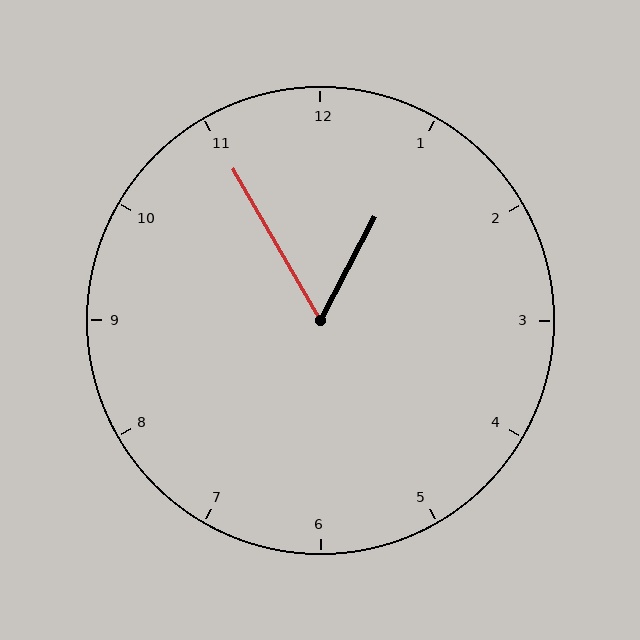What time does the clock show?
12:55.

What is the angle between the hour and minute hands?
Approximately 58 degrees.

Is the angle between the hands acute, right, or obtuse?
It is acute.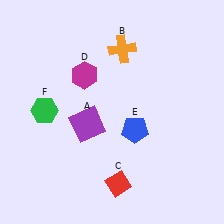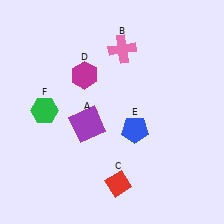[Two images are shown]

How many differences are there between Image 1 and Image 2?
There is 1 difference between the two images.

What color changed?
The cross (B) changed from orange in Image 1 to pink in Image 2.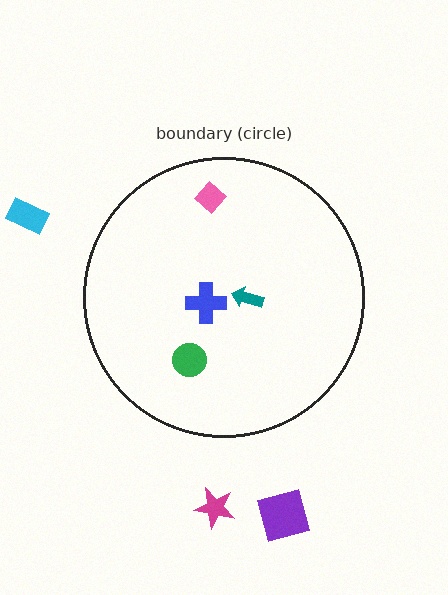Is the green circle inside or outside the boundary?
Inside.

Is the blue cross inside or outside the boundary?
Inside.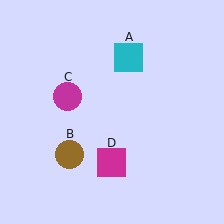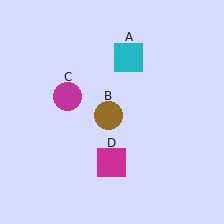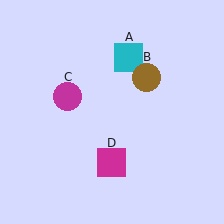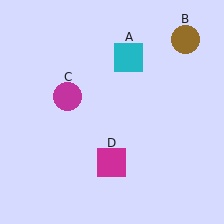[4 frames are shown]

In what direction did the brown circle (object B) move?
The brown circle (object B) moved up and to the right.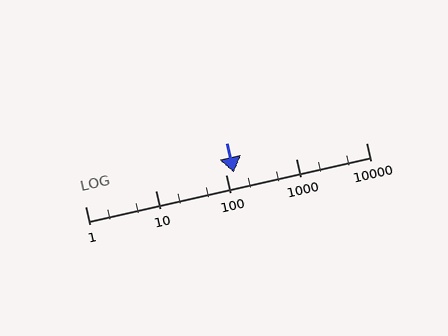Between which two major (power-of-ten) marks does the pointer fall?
The pointer is between 100 and 1000.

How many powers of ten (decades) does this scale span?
The scale spans 4 decades, from 1 to 10000.